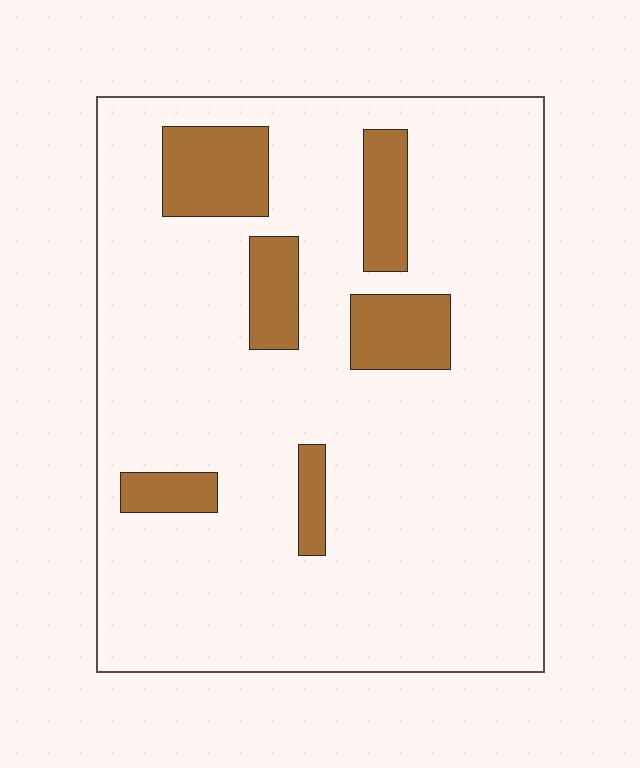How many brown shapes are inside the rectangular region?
6.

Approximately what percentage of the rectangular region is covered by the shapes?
Approximately 15%.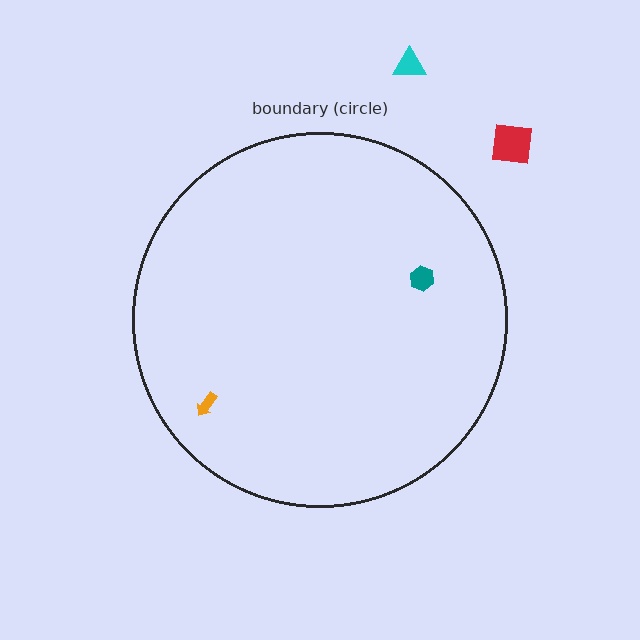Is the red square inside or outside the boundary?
Outside.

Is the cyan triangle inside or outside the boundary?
Outside.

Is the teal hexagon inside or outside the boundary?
Inside.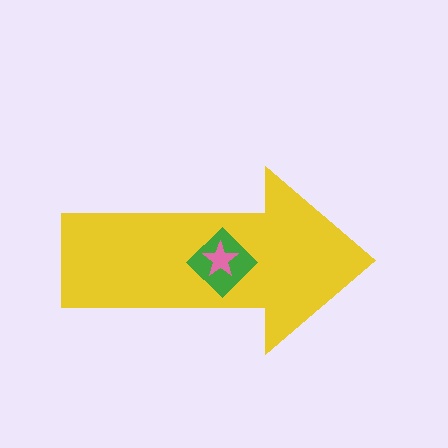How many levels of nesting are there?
3.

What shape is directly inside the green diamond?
The pink star.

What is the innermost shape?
The pink star.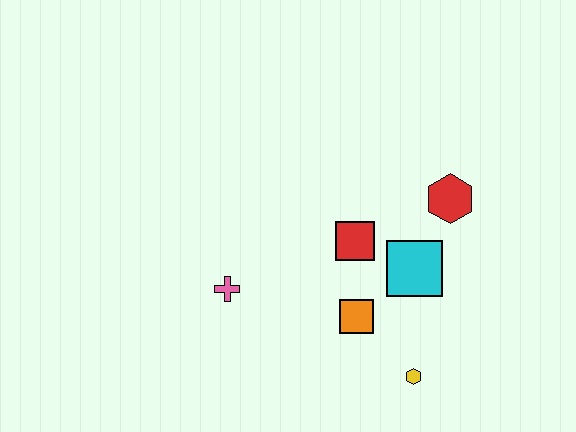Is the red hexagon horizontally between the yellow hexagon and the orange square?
No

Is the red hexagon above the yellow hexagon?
Yes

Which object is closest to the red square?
The cyan square is closest to the red square.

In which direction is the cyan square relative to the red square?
The cyan square is to the right of the red square.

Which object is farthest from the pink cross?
The red hexagon is farthest from the pink cross.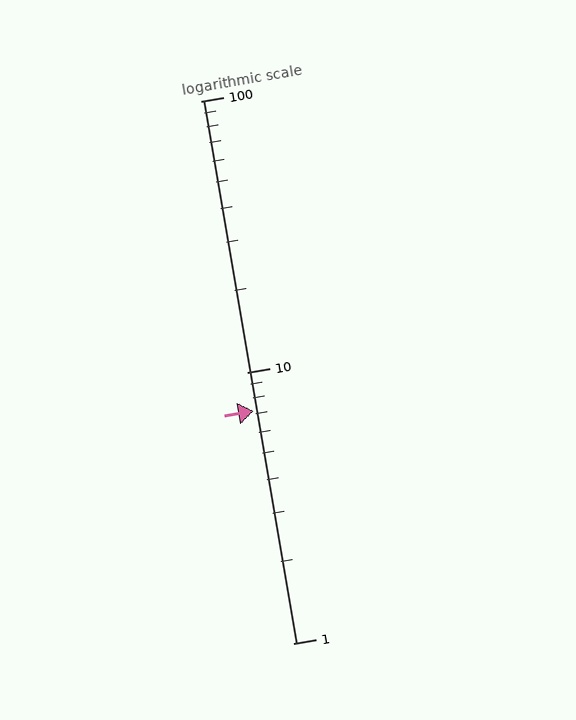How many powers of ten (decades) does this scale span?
The scale spans 2 decades, from 1 to 100.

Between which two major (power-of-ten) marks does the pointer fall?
The pointer is between 1 and 10.